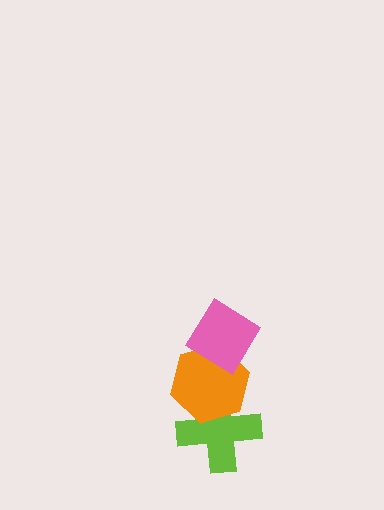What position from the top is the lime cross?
The lime cross is 3rd from the top.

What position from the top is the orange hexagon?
The orange hexagon is 2nd from the top.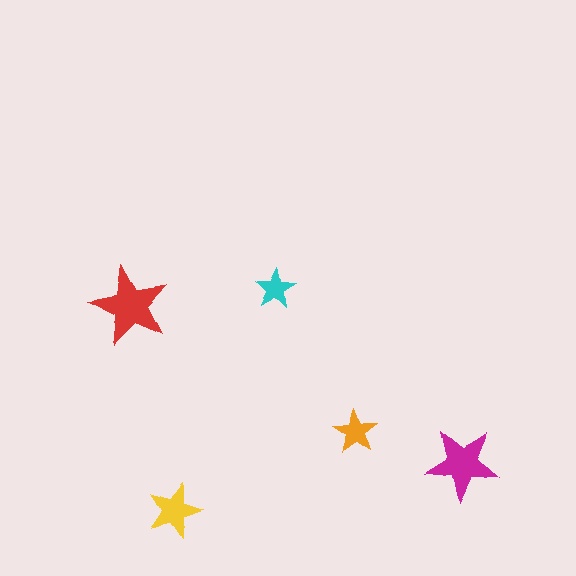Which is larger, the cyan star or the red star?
The red one.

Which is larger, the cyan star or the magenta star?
The magenta one.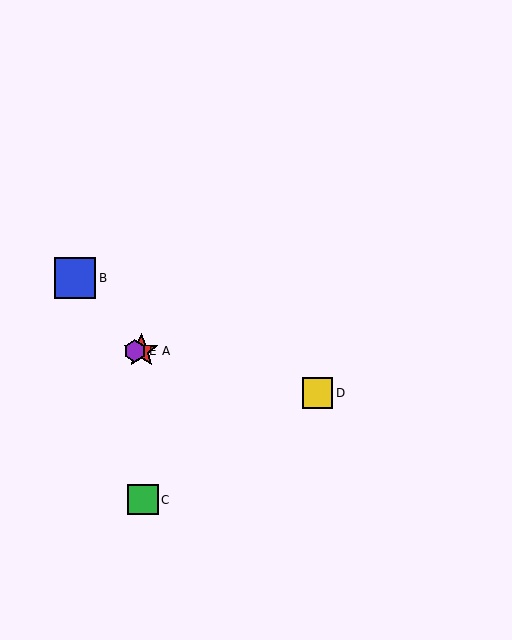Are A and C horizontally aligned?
No, A is at y≈351 and C is at y≈500.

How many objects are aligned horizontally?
2 objects (A, E) are aligned horizontally.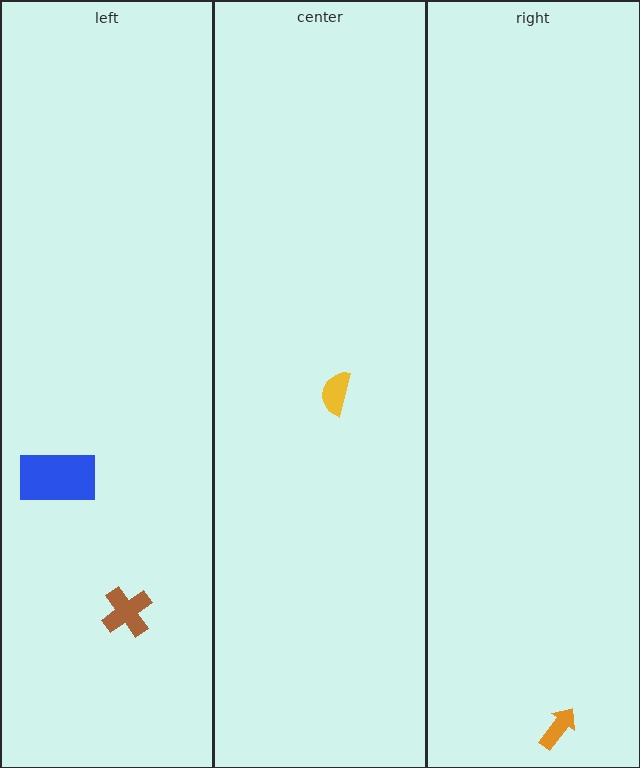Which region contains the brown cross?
The left region.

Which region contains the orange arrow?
The right region.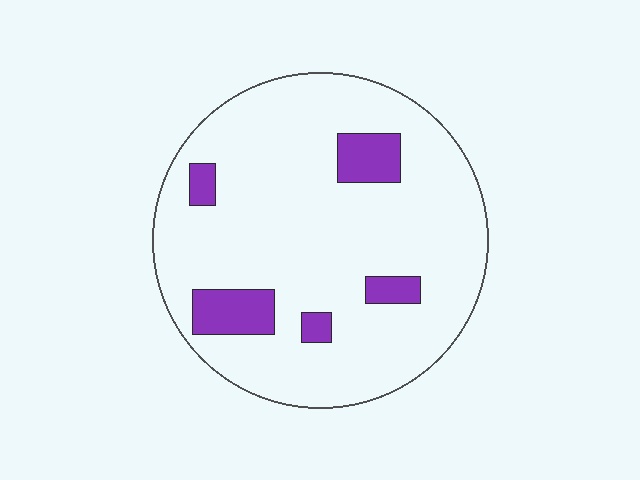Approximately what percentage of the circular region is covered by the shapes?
Approximately 10%.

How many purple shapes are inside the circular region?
5.